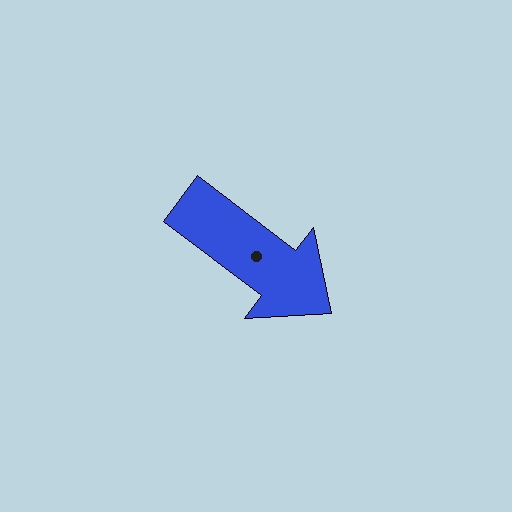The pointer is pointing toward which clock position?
Roughly 4 o'clock.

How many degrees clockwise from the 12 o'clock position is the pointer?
Approximately 127 degrees.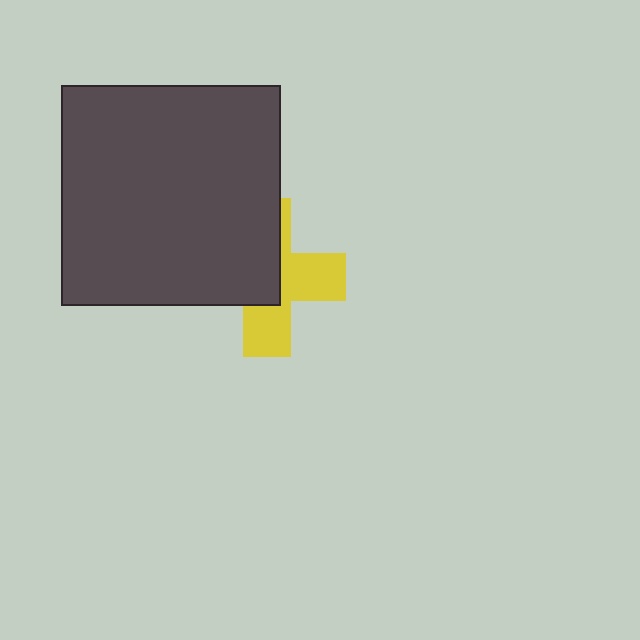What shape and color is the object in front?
The object in front is a dark gray square.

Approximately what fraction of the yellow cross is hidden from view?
Roughly 52% of the yellow cross is hidden behind the dark gray square.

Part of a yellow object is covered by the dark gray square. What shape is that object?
It is a cross.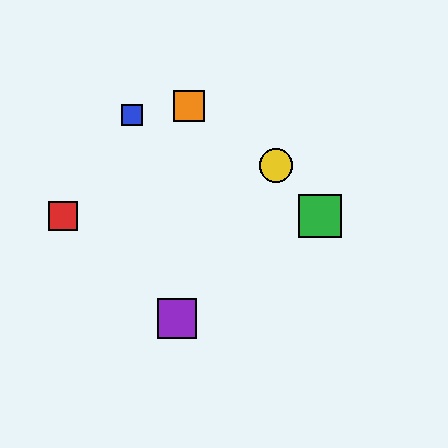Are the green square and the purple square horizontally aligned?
No, the green square is at y≈216 and the purple square is at y≈318.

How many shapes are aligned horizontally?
2 shapes (the red square, the green square) are aligned horizontally.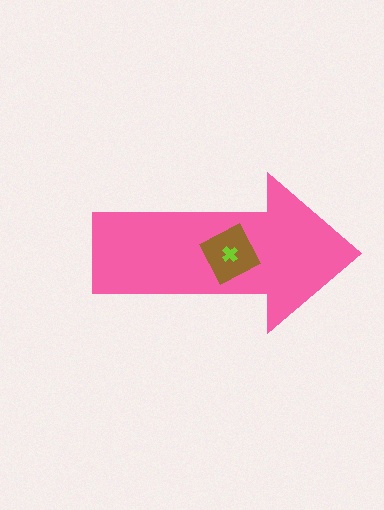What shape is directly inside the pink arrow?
The brown diamond.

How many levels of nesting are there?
3.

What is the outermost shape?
The pink arrow.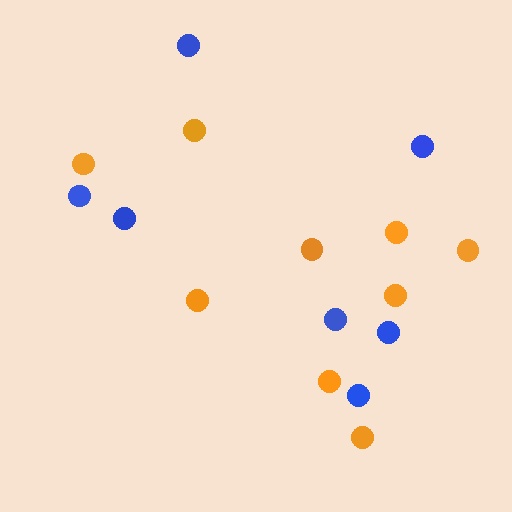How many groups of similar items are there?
There are 2 groups: one group of blue circles (7) and one group of orange circles (9).